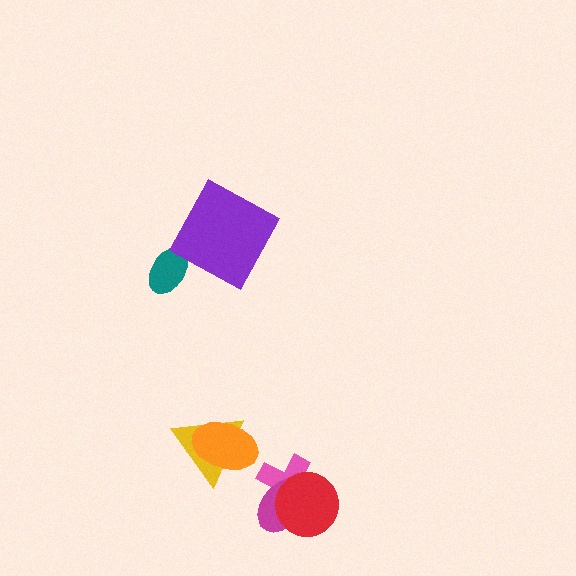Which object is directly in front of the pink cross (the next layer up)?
The magenta ellipse is directly in front of the pink cross.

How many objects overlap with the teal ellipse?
0 objects overlap with the teal ellipse.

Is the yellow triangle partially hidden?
Yes, it is partially covered by another shape.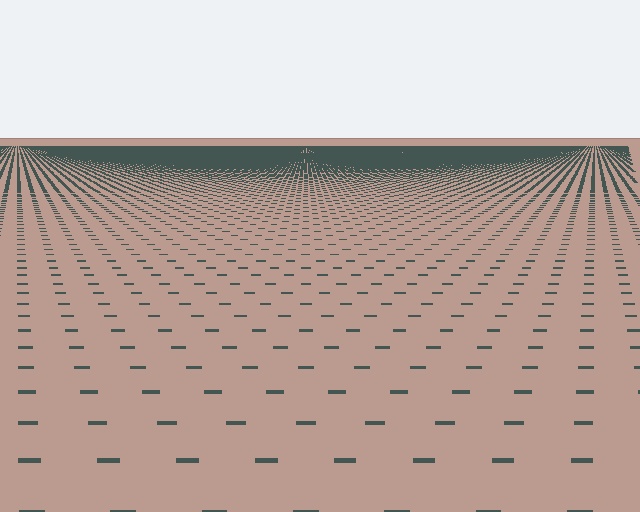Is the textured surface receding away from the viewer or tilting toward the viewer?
The surface is receding away from the viewer. Texture elements get smaller and denser toward the top.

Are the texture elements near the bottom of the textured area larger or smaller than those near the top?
Larger. Near the bottom, elements are closer to the viewer and appear at a bigger on-screen size.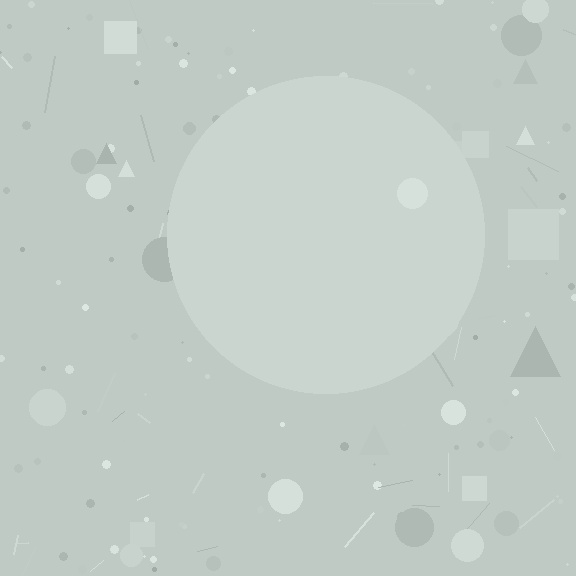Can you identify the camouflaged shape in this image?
The camouflaged shape is a circle.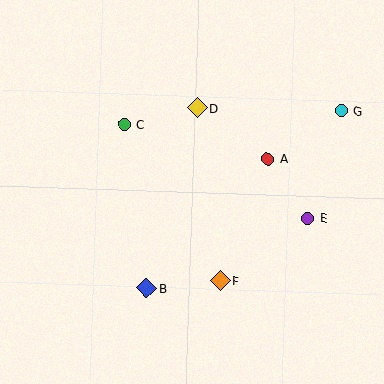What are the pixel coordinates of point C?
Point C is at (125, 124).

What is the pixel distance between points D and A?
The distance between D and A is 87 pixels.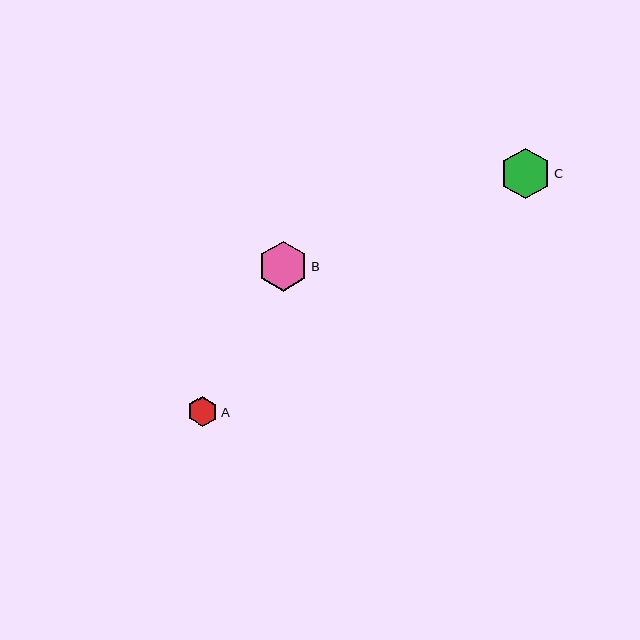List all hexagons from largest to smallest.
From largest to smallest: C, B, A.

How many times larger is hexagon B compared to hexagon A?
Hexagon B is approximately 1.7 times the size of hexagon A.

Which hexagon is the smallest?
Hexagon A is the smallest with a size of approximately 30 pixels.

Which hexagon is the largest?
Hexagon C is the largest with a size of approximately 51 pixels.